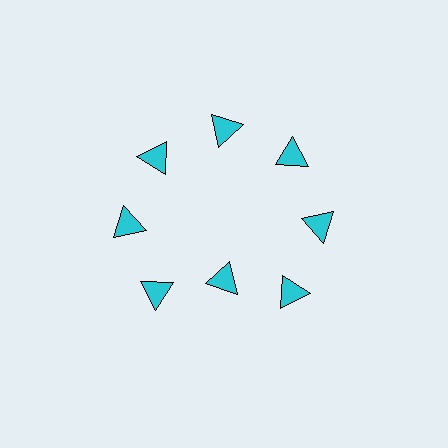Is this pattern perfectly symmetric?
No. The 8 cyan triangles are arranged in a ring, but one element near the 6 o'clock position is pulled inward toward the center, breaking the 8-fold rotational symmetry.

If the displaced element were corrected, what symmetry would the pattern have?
It would have 8-fold rotational symmetry — the pattern would map onto itself every 45 degrees.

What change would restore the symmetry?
The symmetry would be restored by moving it outward, back onto the ring so that all 8 triangles sit at equal angles and equal distance from the center.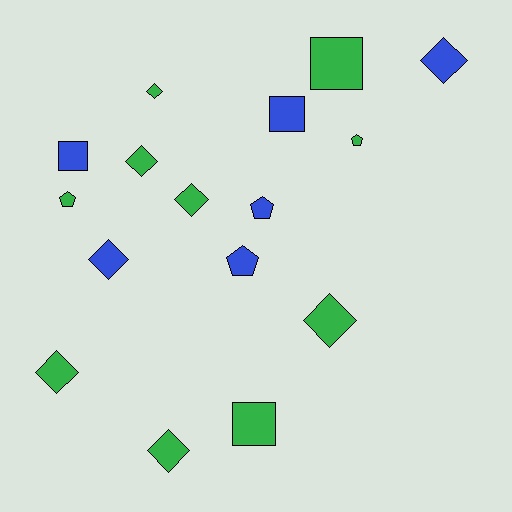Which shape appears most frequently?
Diamond, with 8 objects.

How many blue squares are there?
There are 2 blue squares.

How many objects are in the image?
There are 16 objects.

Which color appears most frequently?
Green, with 10 objects.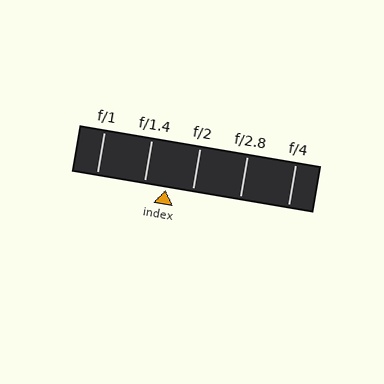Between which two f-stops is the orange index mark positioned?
The index mark is between f/1.4 and f/2.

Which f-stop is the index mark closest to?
The index mark is closest to f/1.4.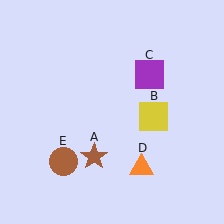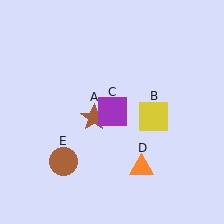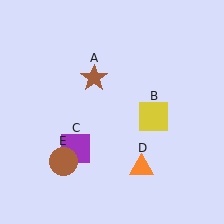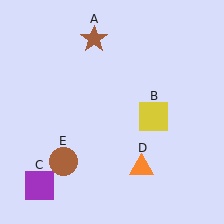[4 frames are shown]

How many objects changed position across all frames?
2 objects changed position: brown star (object A), purple square (object C).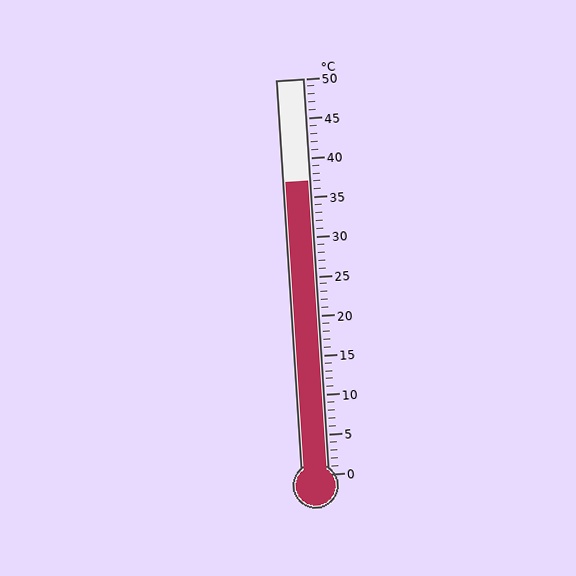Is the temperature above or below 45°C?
The temperature is below 45°C.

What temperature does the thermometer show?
The thermometer shows approximately 37°C.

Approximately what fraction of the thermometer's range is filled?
The thermometer is filled to approximately 75% of its range.